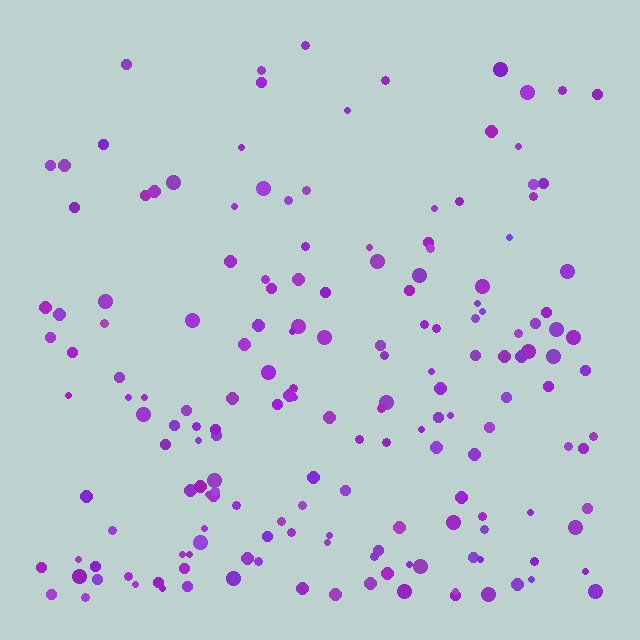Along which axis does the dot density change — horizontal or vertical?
Vertical.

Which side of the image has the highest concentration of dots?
The bottom.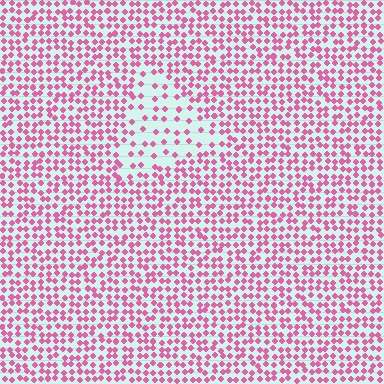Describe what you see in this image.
The image contains small pink elements arranged at two different densities. A triangle-shaped region is visible where the elements are less densely packed than the surrounding area.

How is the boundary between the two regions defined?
The boundary is defined by a change in element density (approximately 2.3x ratio). All elements are the same color, size, and shape.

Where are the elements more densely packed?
The elements are more densely packed outside the triangle boundary.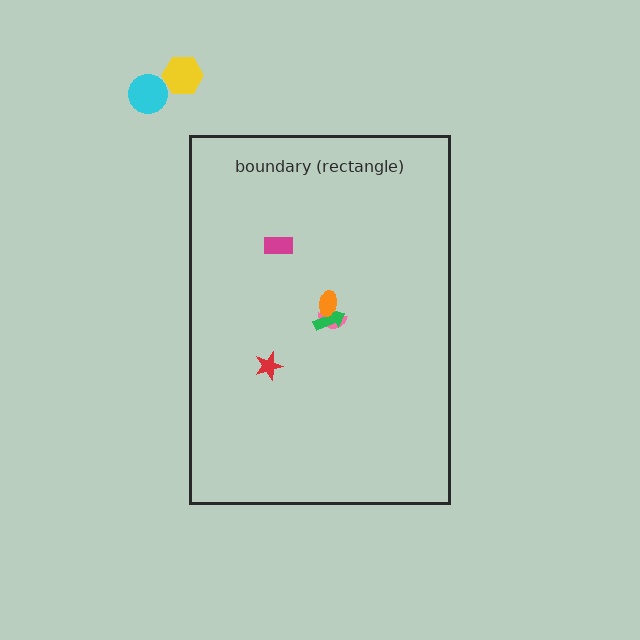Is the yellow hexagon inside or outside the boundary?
Outside.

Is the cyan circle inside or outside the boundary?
Outside.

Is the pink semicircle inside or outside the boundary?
Inside.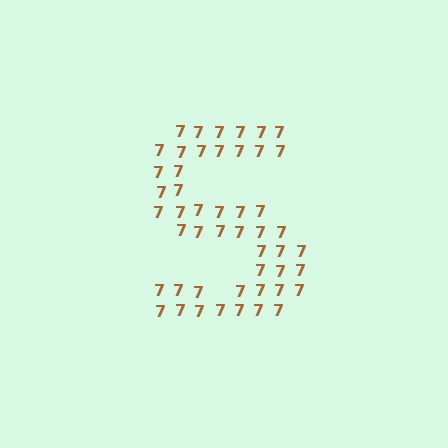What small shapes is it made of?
It is made of small digit 7's.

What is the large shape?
The large shape is the letter S.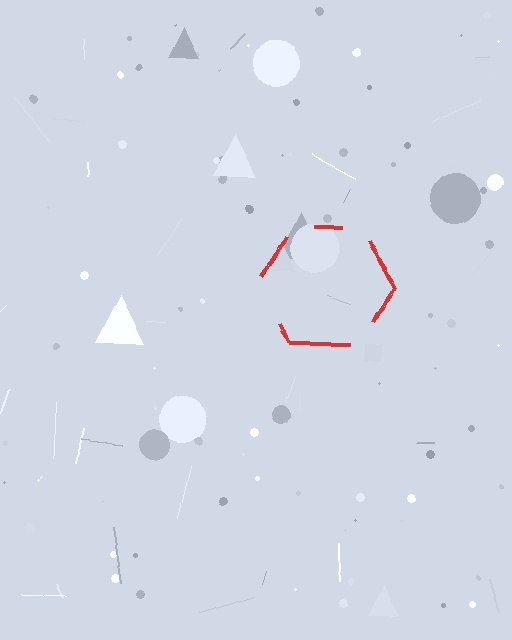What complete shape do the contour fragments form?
The contour fragments form a hexagon.